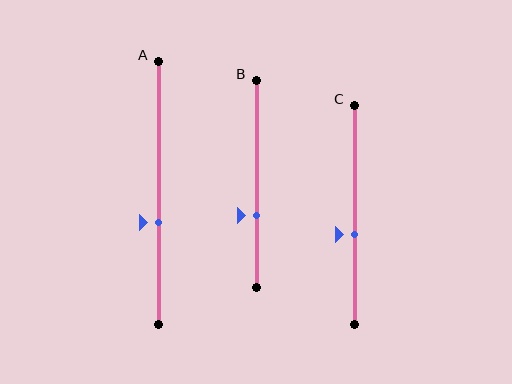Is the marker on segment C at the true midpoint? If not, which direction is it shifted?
No, the marker on segment C is shifted downward by about 9% of the segment length.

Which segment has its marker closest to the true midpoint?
Segment C has its marker closest to the true midpoint.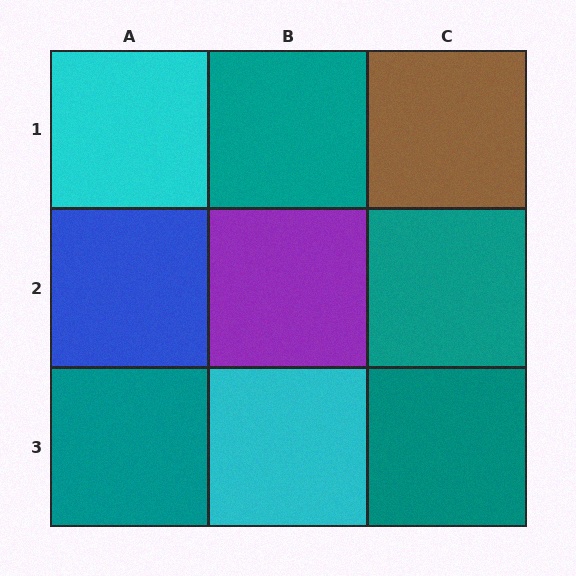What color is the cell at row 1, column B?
Teal.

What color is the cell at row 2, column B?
Purple.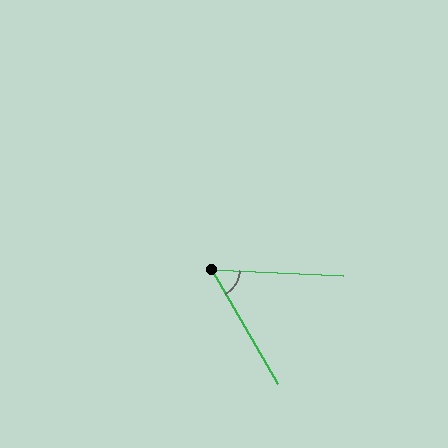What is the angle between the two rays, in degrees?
Approximately 57 degrees.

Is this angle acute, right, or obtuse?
It is acute.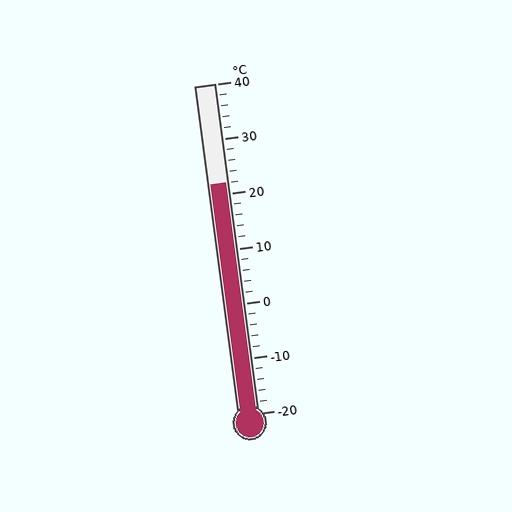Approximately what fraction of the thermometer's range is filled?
The thermometer is filled to approximately 70% of its range.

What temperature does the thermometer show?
The thermometer shows approximately 22°C.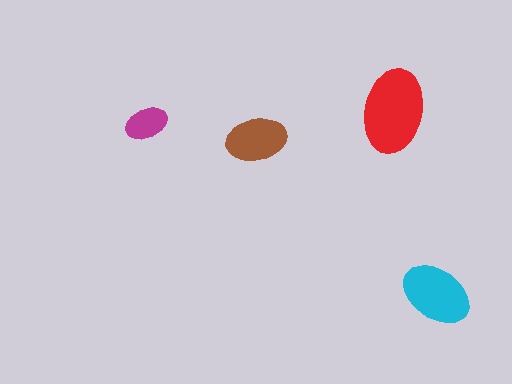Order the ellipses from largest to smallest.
the red one, the cyan one, the brown one, the magenta one.